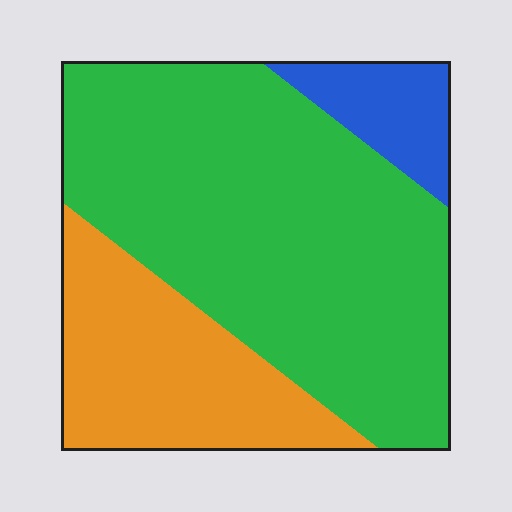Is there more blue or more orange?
Orange.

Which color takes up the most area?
Green, at roughly 65%.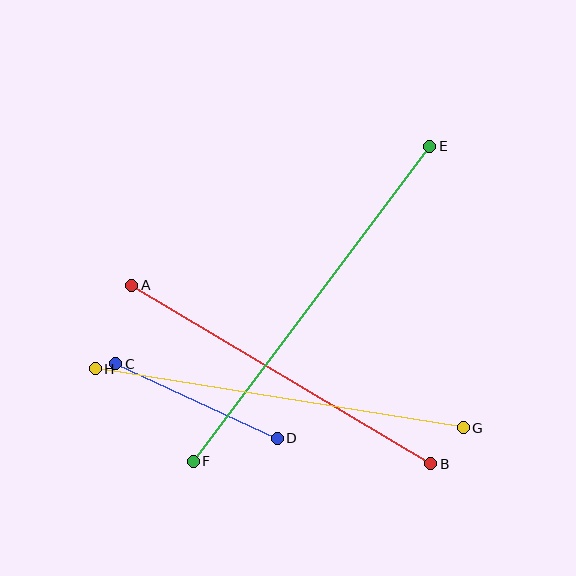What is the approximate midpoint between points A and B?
The midpoint is at approximately (281, 375) pixels.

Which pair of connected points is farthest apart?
Points E and F are farthest apart.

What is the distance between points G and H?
The distance is approximately 373 pixels.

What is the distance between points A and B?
The distance is approximately 348 pixels.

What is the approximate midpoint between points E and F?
The midpoint is at approximately (312, 304) pixels.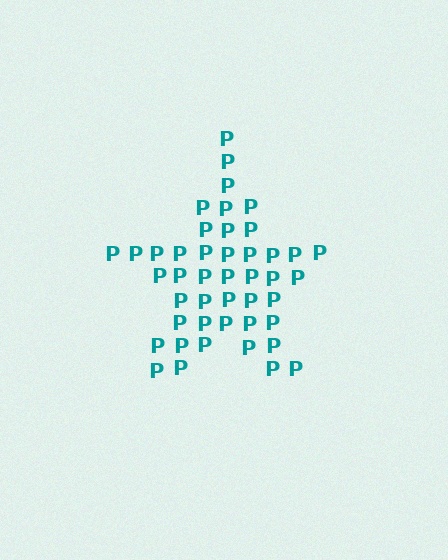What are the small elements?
The small elements are letter P's.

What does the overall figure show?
The overall figure shows a star.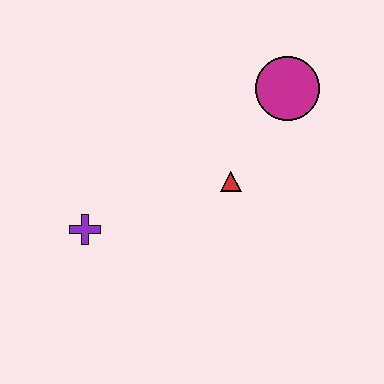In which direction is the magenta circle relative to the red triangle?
The magenta circle is above the red triangle.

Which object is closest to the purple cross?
The red triangle is closest to the purple cross.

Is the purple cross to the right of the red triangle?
No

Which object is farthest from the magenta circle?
The purple cross is farthest from the magenta circle.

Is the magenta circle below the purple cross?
No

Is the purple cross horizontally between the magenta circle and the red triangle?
No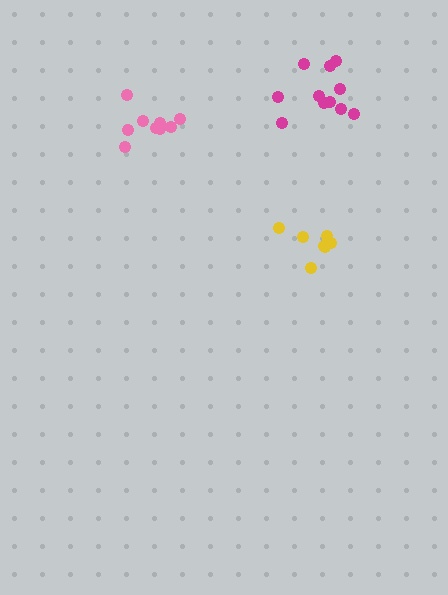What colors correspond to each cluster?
The clusters are colored: magenta, yellow, pink.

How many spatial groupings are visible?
There are 3 spatial groupings.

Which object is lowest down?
The yellow cluster is bottommost.